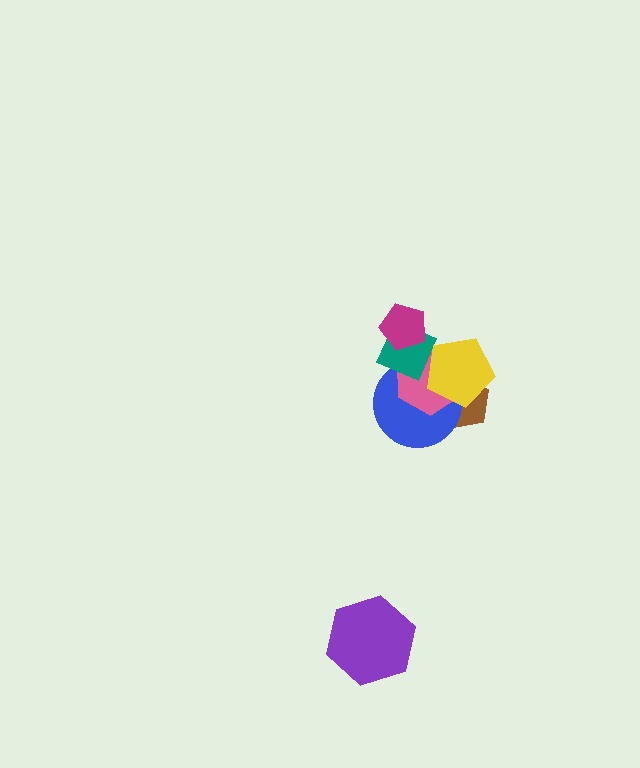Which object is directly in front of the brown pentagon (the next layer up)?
The blue circle is directly in front of the brown pentagon.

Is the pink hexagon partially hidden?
Yes, it is partially covered by another shape.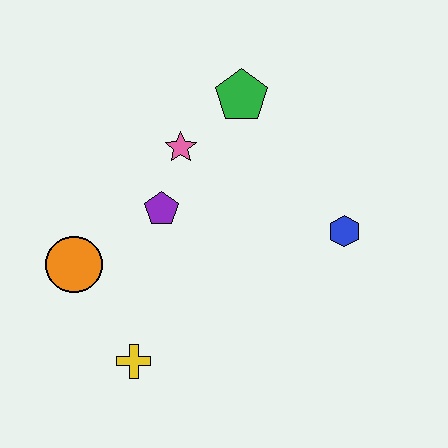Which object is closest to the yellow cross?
The orange circle is closest to the yellow cross.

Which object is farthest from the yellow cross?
The green pentagon is farthest from the yellow cross.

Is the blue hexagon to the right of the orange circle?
Yes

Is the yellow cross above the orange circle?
No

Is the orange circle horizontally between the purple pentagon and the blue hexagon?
No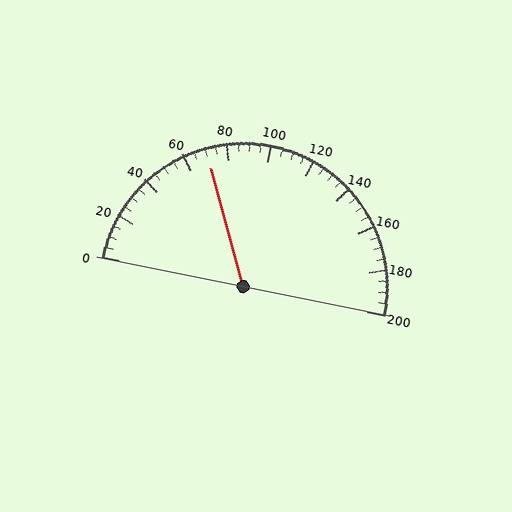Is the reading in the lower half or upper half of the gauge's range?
The reading is in the lower half of the range (0 to 200).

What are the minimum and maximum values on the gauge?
The gauge ranges from 0 to 200.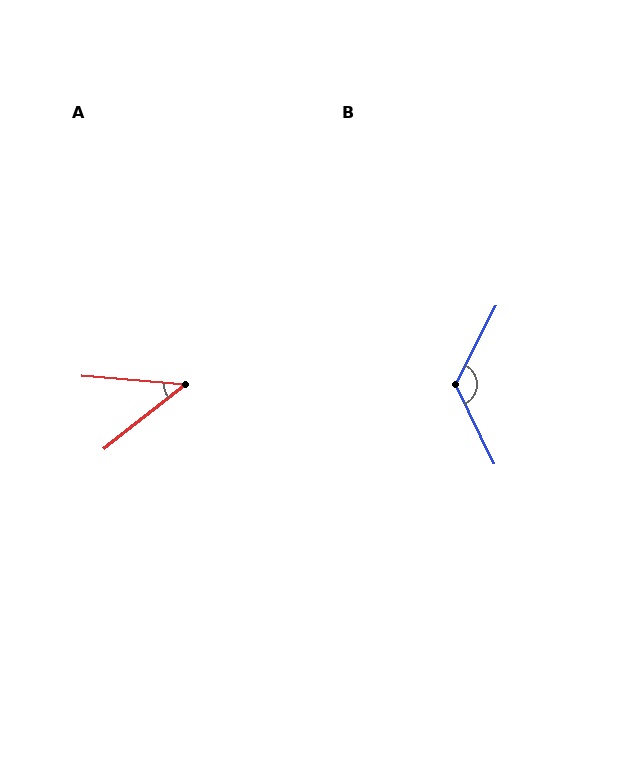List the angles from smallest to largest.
A (43°), B (127°).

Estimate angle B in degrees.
Approximately 127 degrees.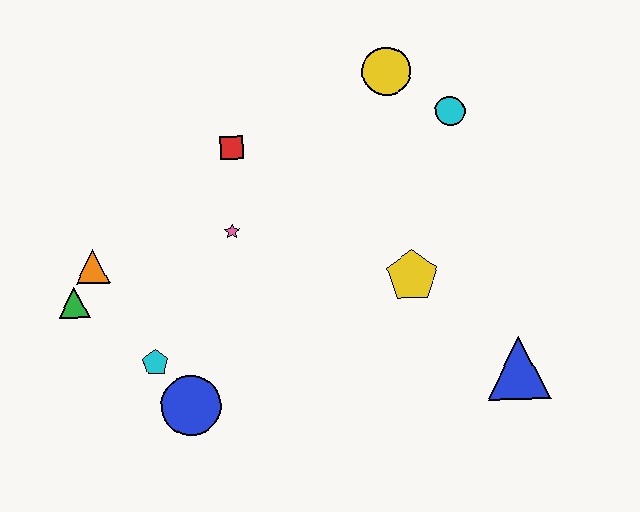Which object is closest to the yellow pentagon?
The blue triangle is closest to the yellow pentagon.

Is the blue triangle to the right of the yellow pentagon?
Yes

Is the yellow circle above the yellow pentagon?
Yes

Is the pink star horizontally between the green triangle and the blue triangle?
Yes